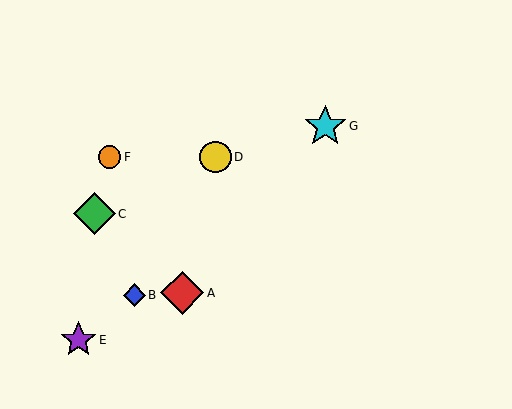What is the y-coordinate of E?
Object E is at y≈340.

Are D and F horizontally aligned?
Yes, both are at y≈157.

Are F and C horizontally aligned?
No, F is at y≈157 and C is at y≈214.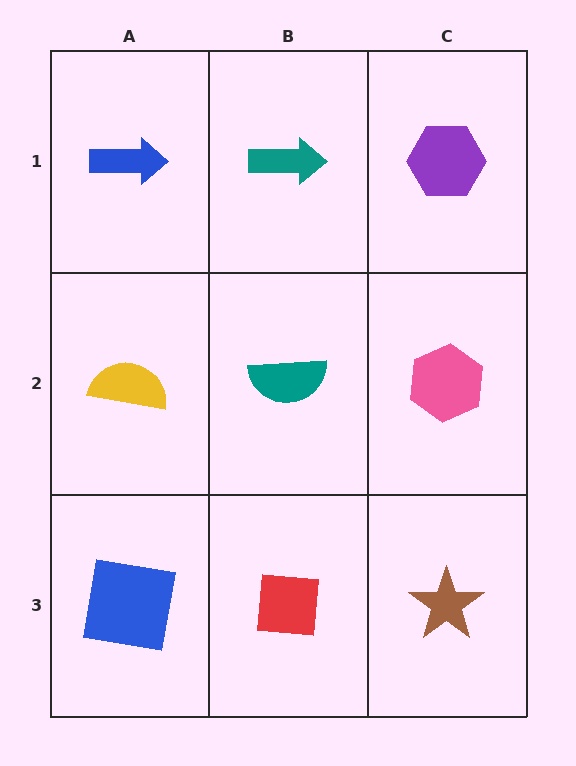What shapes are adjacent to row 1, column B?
A teal semicircle (row 2, column B), a blue arrow (row 1, column A), a purple hexagon (row 1, column C).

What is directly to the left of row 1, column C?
A teal arrow.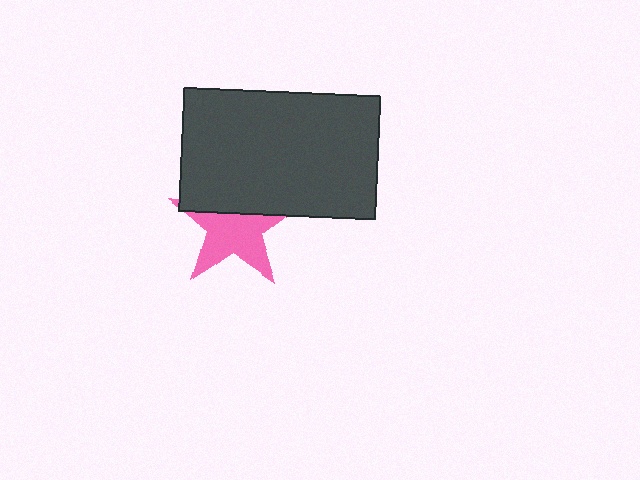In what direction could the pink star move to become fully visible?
The pink star could move down. That would shift it out from behind the dark gray rectangle entirely.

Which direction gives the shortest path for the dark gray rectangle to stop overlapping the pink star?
Moving up gives the shortest separation.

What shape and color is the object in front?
The object in front is a dark gray rectangle.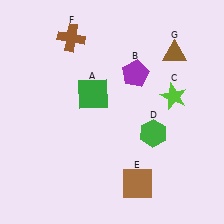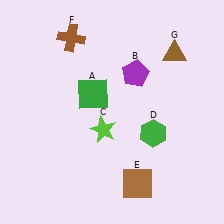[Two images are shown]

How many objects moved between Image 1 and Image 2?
1 object moved between the two images.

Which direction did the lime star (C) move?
The lime star (C) moved left.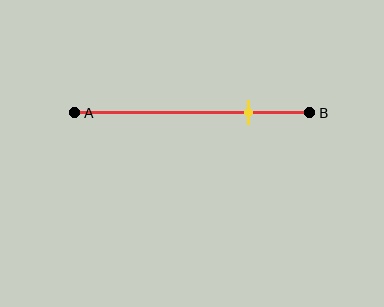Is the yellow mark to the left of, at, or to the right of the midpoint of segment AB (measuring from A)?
The yellow mark is to the right of the midpoint of segment AB.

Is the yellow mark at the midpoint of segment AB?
No, the mark is at about 75% from A, not at the 50% midpoint.